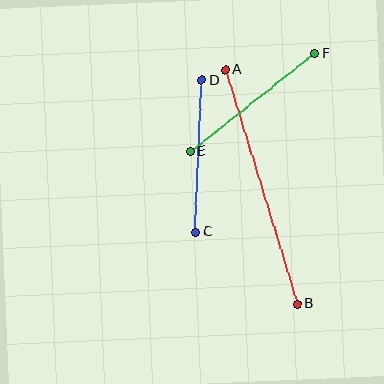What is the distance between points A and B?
The distance is approximately 245 pixels.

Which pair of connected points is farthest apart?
Points A and B are farthest apart.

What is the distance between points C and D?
The distance is approximately 152 pixels.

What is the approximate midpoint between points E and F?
The midpoint is at approximately (253, 102) pixels.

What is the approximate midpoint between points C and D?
The midpoint is at approximately (199, 156) pixels.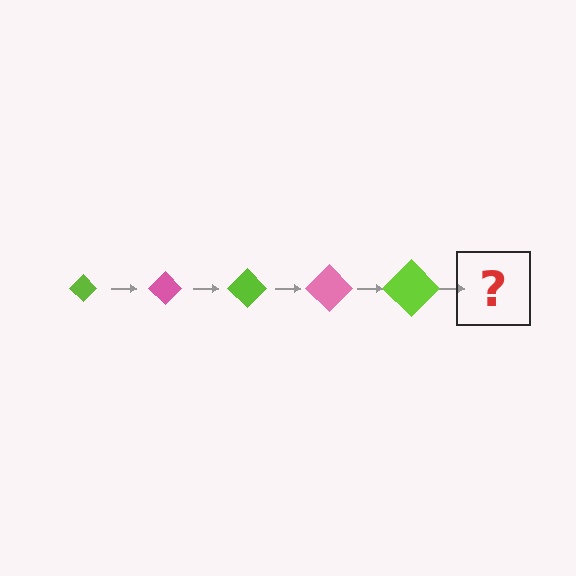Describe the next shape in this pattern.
It should be a pink diamond, larger than the previous one.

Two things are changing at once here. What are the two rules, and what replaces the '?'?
The two rules are that the diamond grows larger each step and the color cycles through lime and pink. The '?' should be a pink diamond, larger than the previous one.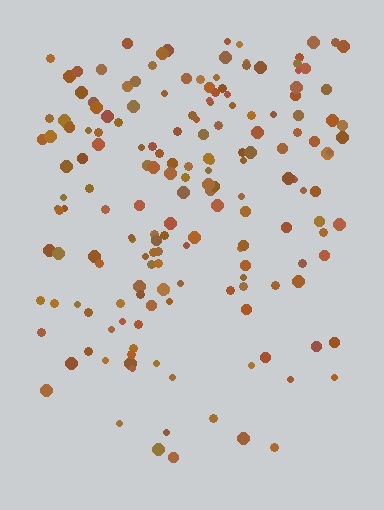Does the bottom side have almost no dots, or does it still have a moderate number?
Still a moderate number, just noticeably fewer than the top.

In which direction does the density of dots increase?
From bottom to top, with the top side densest.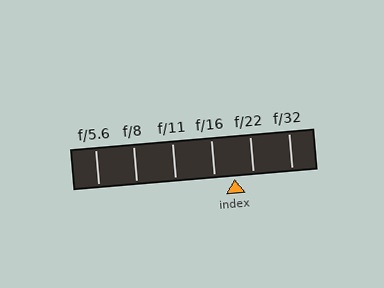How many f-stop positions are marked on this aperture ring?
There are 6 f-stop positions marked.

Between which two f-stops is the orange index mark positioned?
The index mark is between f/16 and f/22.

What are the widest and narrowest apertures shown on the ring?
The widest aperture shown is f/5.6 and the narrowest is f/32.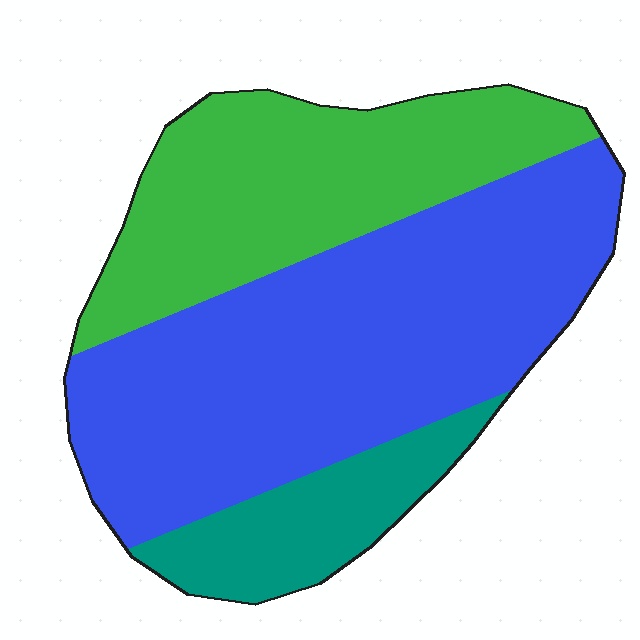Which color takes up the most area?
Blue, at roughly 55%.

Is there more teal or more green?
Green.